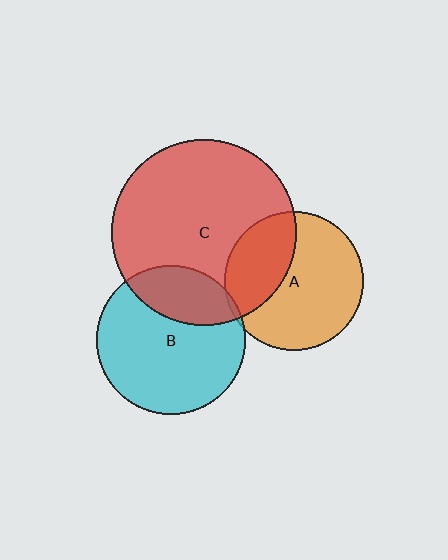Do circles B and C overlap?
Yes.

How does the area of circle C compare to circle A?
Approximately 1.8 times.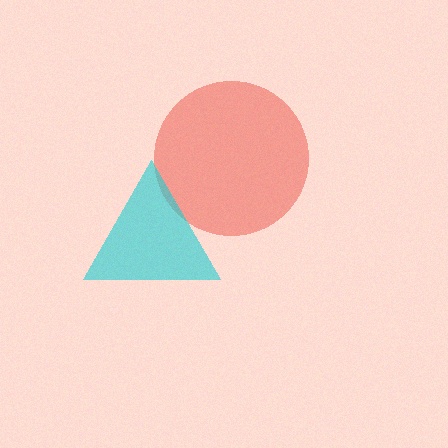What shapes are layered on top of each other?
The layered shapes are: a red circle, a cyan triangle.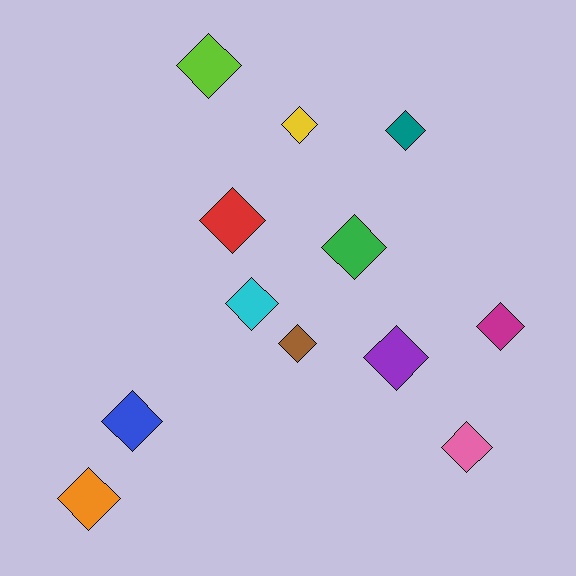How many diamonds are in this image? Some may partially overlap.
There are 12 diamonds.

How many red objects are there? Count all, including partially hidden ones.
There is 1 red object.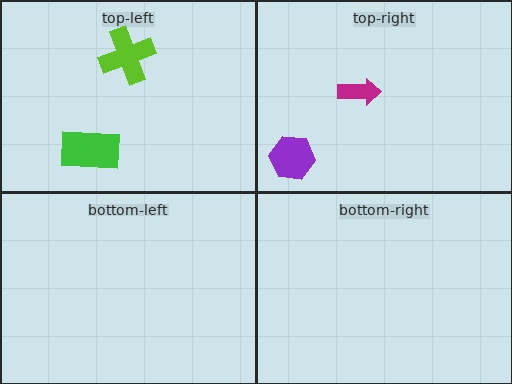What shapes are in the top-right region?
The purple hexagon, the magenta arrow.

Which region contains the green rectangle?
The top-left region.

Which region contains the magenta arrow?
The top-right region.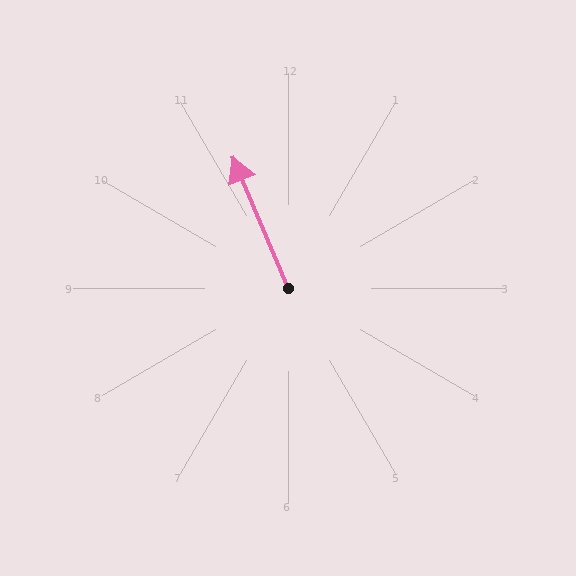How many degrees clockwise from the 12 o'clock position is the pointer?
Approximately 337 degrees.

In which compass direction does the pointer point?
Northwest.